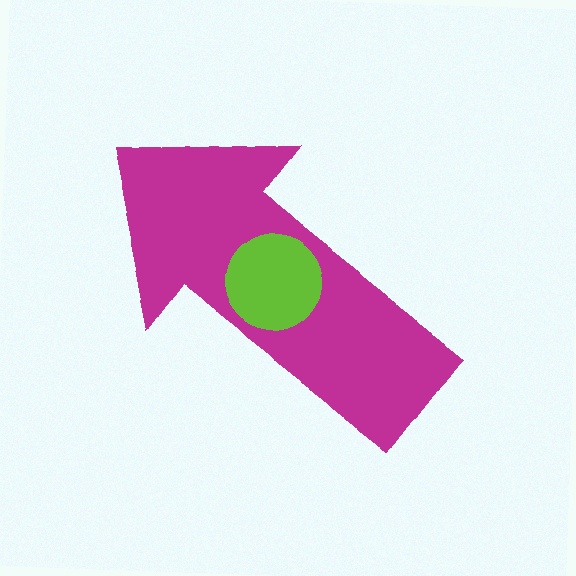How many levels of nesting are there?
2.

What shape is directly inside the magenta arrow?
The lime circle.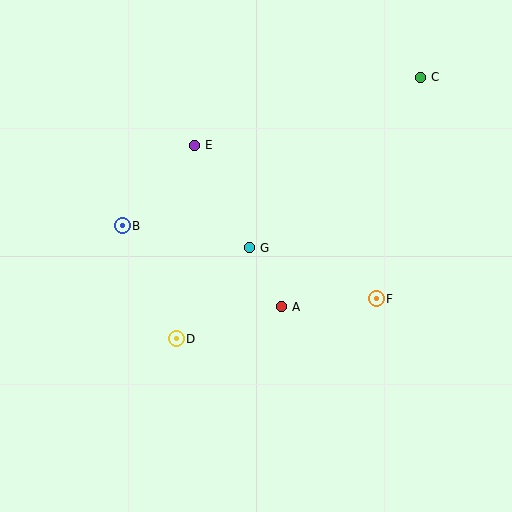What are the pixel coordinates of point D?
Point D is at (176, 339).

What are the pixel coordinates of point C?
Point C is at (421, 77).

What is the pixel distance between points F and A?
The distance between F and A is 95 pixels.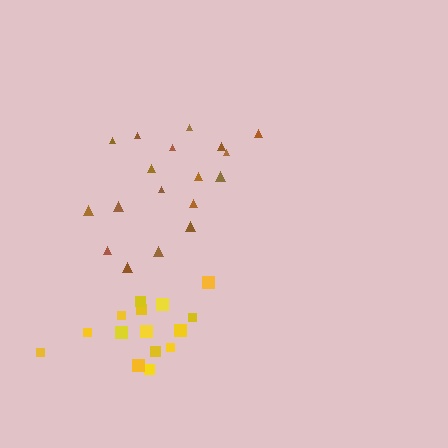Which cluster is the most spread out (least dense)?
Brown.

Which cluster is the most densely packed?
Yellow.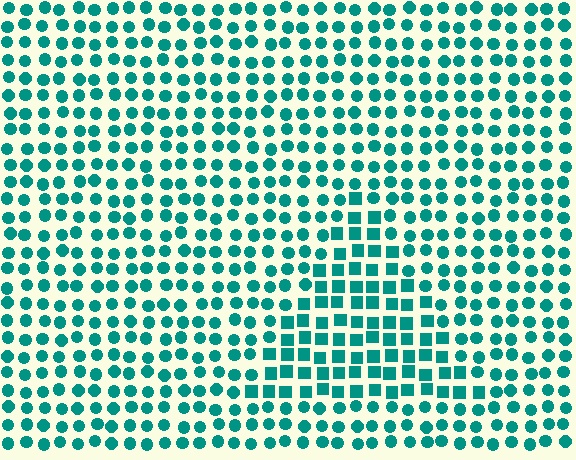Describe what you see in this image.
The image is filled with small teal elements arranged in a uniform grid. A triangle-shaped region contains squares, while the surrounding area contains circles. The boundary is defined purely by the change in element shape.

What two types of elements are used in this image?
The image uses squares inside the triangle region and circles outside it.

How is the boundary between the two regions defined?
The boundary is defined by a change in element shape: squares inside vs. circles outside. All elements share the same color and spacing.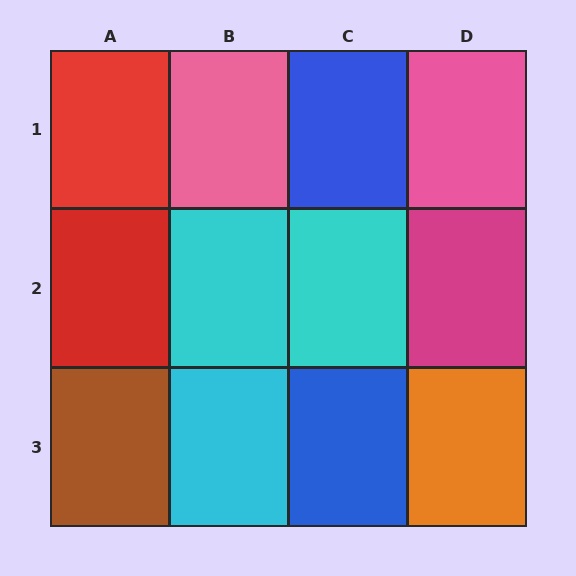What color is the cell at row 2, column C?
Cyan.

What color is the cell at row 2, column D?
Magenta.